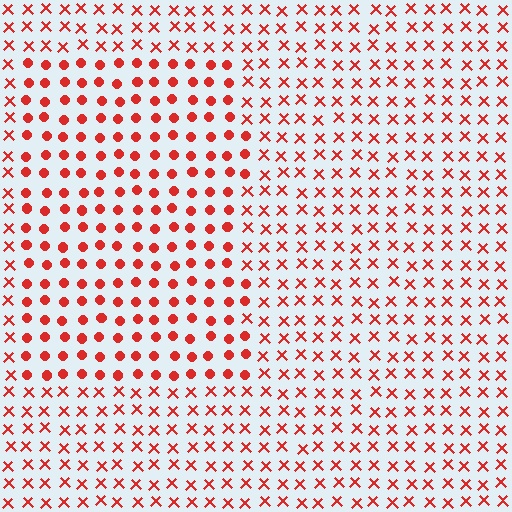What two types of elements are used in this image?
The image uses circles inside the rectangle region and X marks outside it.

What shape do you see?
I see a rectangle.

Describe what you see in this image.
The image is filled with small red elements arranged in a uniform grid. A rectangle-shaped region contains circles, while the surrounding area contains X marks. The boundary is defined purely by the change in element shape.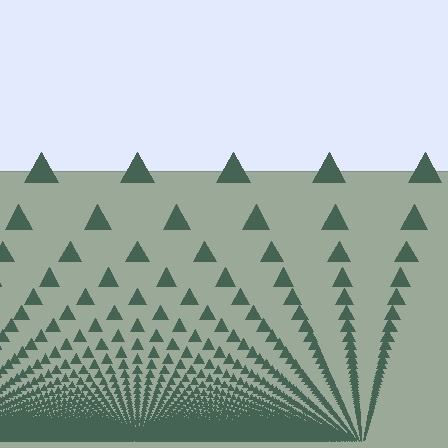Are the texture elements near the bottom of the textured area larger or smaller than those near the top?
Smaller. The gradient is inverted — elements near the bottom are smaller and denser.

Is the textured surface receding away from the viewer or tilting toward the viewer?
The surface appears to tilt toward the viewer. Texture elements get larger and sparser toward the top.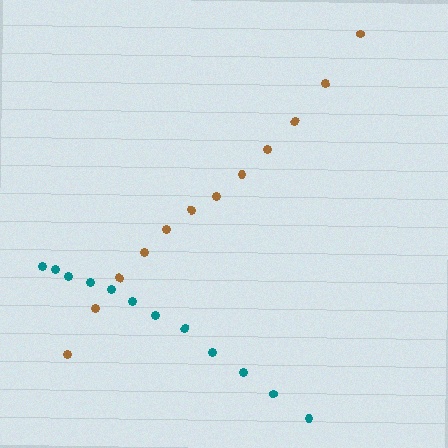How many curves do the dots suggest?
There are 2 distinct paths.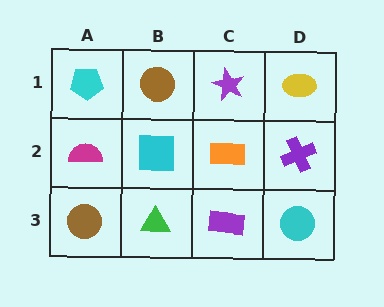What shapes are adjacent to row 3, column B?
A cyan square (row 2, column B), a brown circle (row 3, column A), a purple rectangle (row 3, column C).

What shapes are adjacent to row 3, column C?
An orange rectangle (row 2, column C), a green triangle (row 3, column B), a cyan circle (row 3, column D).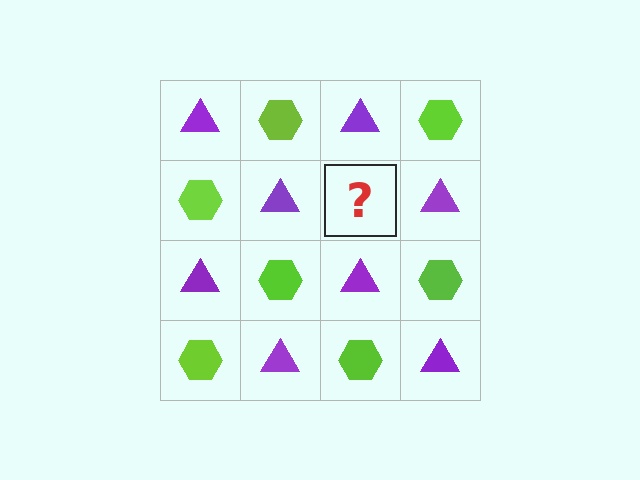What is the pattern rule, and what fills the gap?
The rule is that it alternates purple triangle and lime hexagon in a checkerboard pattern. The gap should be filled with a lime hexagon.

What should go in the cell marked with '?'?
The missing cell should contain a lime hexagon.